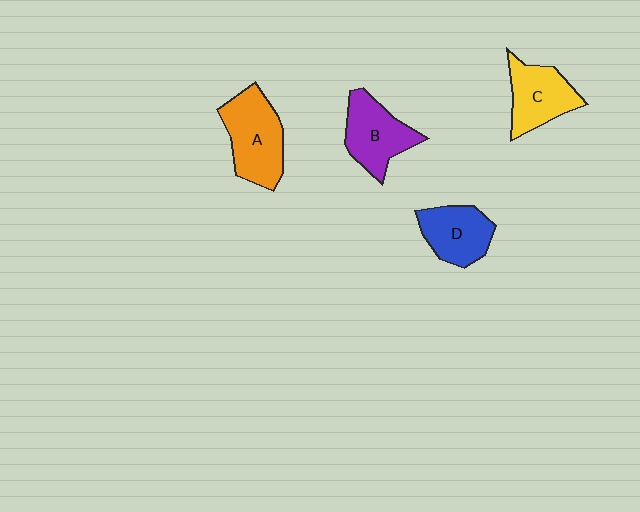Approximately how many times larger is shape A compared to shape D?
Approximately 1.3 times.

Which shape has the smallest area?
Shape D (blue).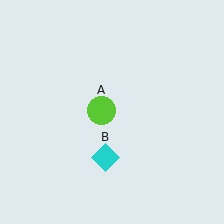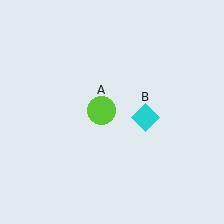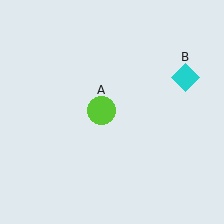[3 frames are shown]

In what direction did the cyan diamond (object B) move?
The cyan diamond (object B) moved up and to the right.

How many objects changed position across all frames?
1 object changed position: cyan diamond (object B).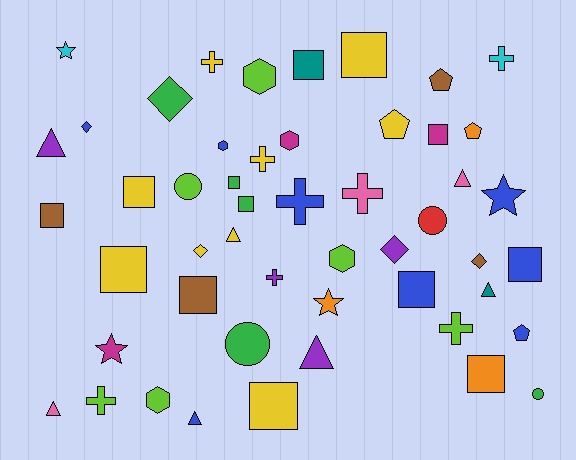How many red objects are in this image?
There is 1 red object.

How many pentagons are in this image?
There are 4 pentagons.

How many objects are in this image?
There are 50 objects.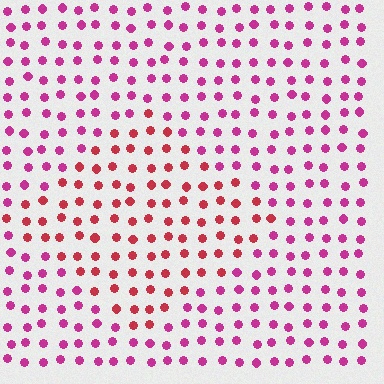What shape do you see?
I see a diamond.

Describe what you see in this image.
The image is filled with small magenta elements in a uniform arrangement. A diamond-shaped region is visible where the elements are tinted to a slightly different hue, forming a subtle color boundary.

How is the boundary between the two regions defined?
The boundary is defined purely by a slight shift in hue (about 32 degrees). Spacing, size, and orientation are identical on both sides.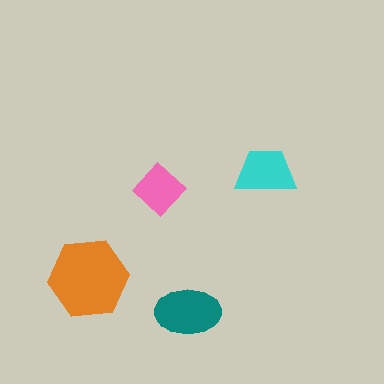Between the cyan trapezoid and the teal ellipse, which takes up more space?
The teal ellipse.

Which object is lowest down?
The teal ellipse is bottommost.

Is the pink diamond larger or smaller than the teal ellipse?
Smaller.